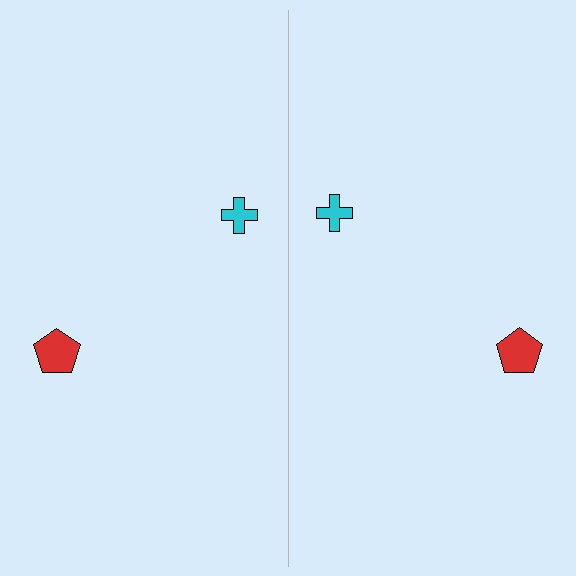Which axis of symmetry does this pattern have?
The pattern has a vertical axis of symmetry running through the center of the image.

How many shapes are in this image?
There are 4 shapes in this image.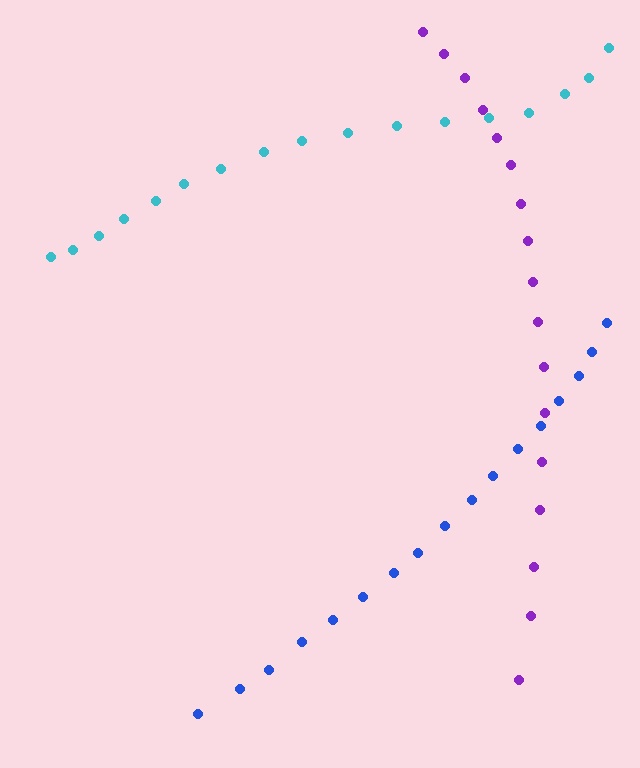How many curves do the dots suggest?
There are 3 distinct paths.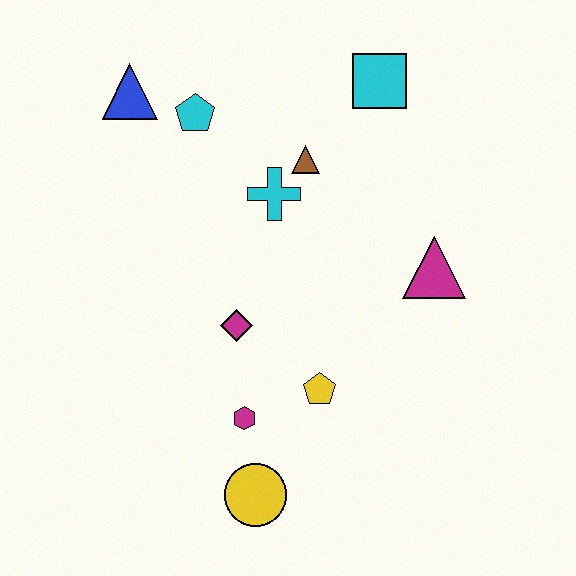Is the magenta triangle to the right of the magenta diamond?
Yes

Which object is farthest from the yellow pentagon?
The blue triangle is farthest from the yellow pentagon.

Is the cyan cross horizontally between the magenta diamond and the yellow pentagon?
Yes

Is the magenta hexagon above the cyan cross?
No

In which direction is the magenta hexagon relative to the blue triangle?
The magenta hexagon is below the blue triangle.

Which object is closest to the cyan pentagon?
The blue triangle is closest to the cyan pentagon.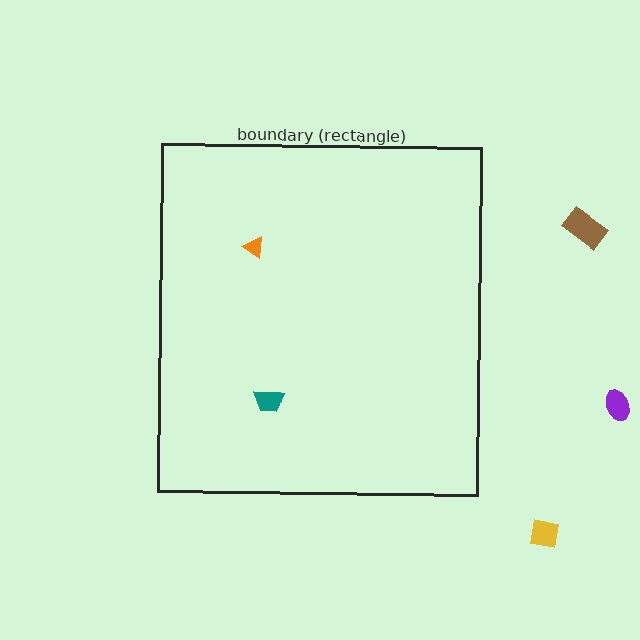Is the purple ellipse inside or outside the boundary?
Outside.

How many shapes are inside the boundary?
2 inside, 3 outside.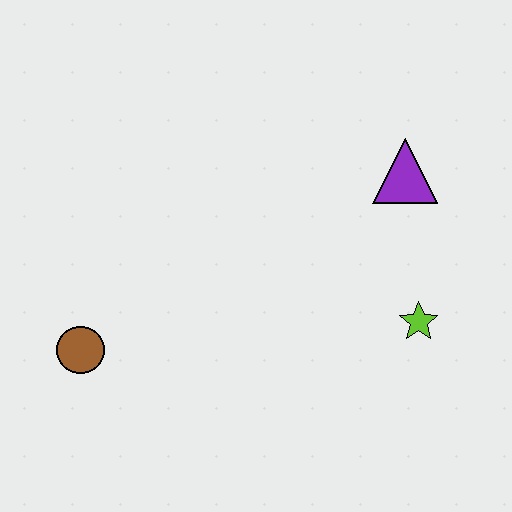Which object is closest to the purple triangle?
The lime star is closest to the purple triangle.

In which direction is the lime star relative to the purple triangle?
The lime star is below the purple triangle.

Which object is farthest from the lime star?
The brown circle is farthest from the lime star.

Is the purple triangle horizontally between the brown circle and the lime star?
Yes